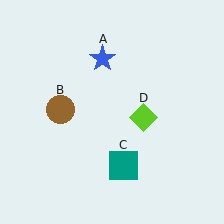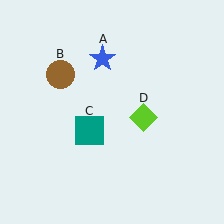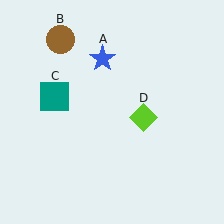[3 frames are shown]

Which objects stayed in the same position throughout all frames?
Blue star (object A) and lime diamond (object D) remained stationary.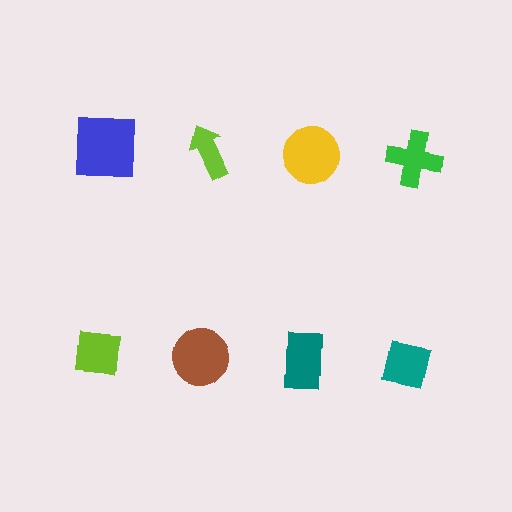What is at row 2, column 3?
A teal rectangle.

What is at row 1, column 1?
A blue square.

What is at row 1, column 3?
A yellow circle.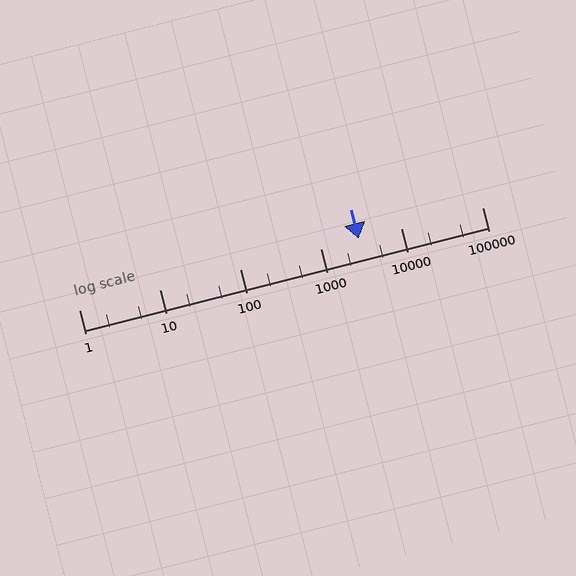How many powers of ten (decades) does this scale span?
The scale spans 5 decades, from 1 to 100000.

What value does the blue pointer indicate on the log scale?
The pointer indicates approximately 2900.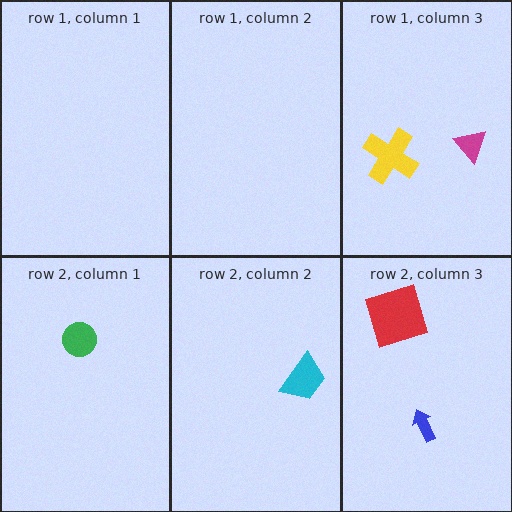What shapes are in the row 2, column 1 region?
The green circle.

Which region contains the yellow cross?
The row 1, column 3 region.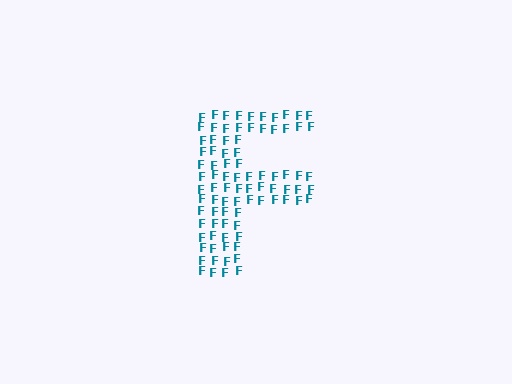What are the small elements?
The small elements are letter F's.